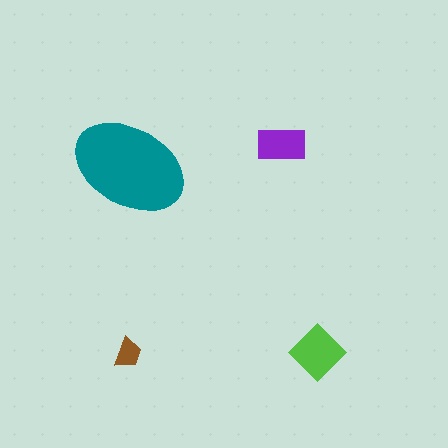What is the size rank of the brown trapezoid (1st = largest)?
4th.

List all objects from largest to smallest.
The teal ellipse, the lime diamond, the purple rectangle, the brown trapezoid.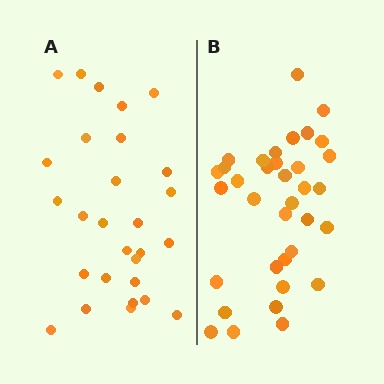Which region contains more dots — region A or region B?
Region B (the right region) has more dots.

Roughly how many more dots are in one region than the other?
Region B has roughly 8 or so more dots than region A.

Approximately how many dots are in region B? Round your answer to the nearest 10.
About 40 dots. (The exact count is 35, which rounds to 40.)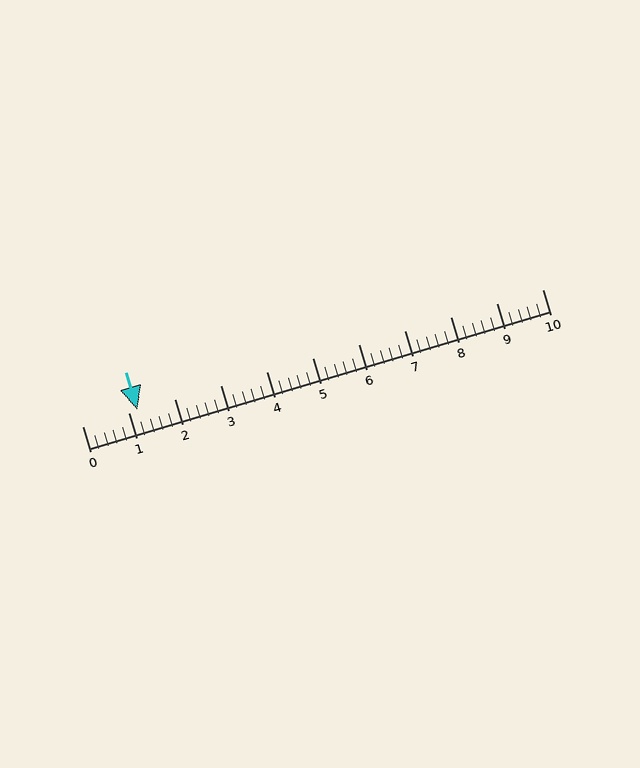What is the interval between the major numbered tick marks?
The major tick marks are spaced 1 units apart.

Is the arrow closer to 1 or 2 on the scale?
The arrow is closer to 1.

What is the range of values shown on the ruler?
The ruler shows values from 0 to 10.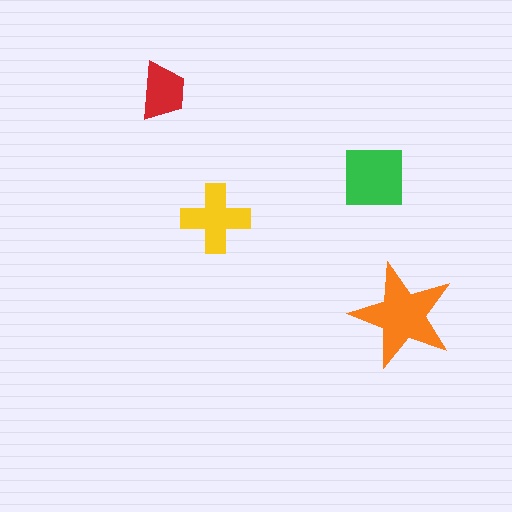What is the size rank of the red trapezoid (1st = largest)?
4th.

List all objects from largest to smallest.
The orange star, the green square, the yellow cross, the red trapezoid.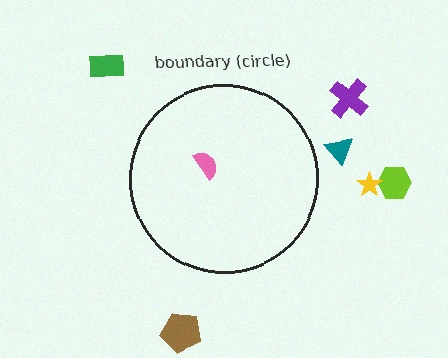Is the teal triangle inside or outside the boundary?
Outside.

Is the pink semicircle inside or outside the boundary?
Inside.